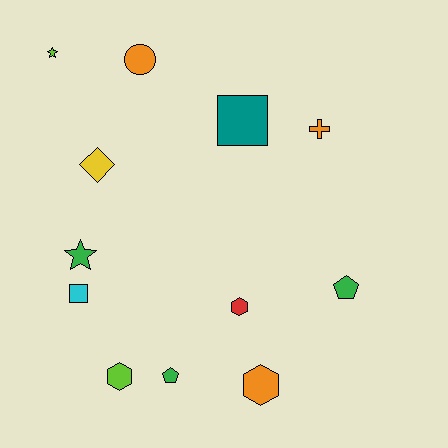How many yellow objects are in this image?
There is 1 yellow object.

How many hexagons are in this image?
There are 3 hexagons.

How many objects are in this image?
There are 12 objects.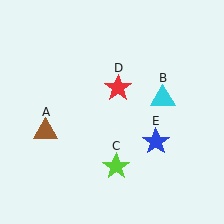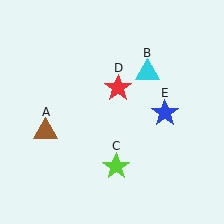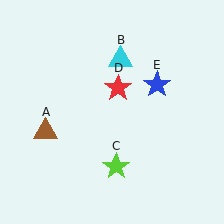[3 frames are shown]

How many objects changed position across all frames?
2 objects changed position: cyan triangle (object B), blue star (object E).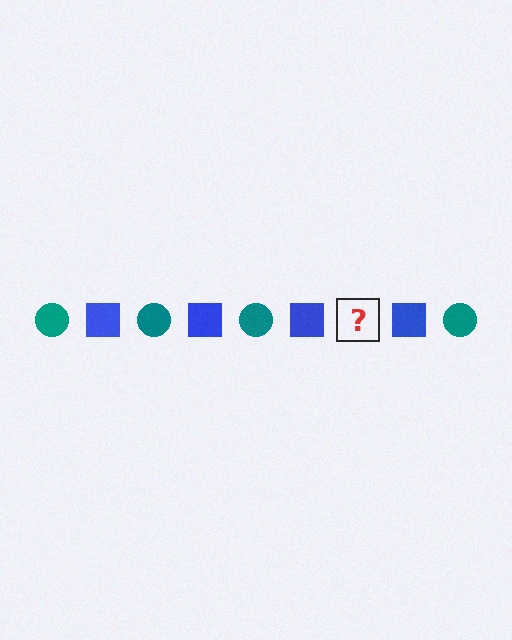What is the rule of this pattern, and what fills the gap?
The rule is that the pattern alternates between teal circle and blue square. The gap should be filled with a teal circle.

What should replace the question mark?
The question mark should be replaced with a teal circle.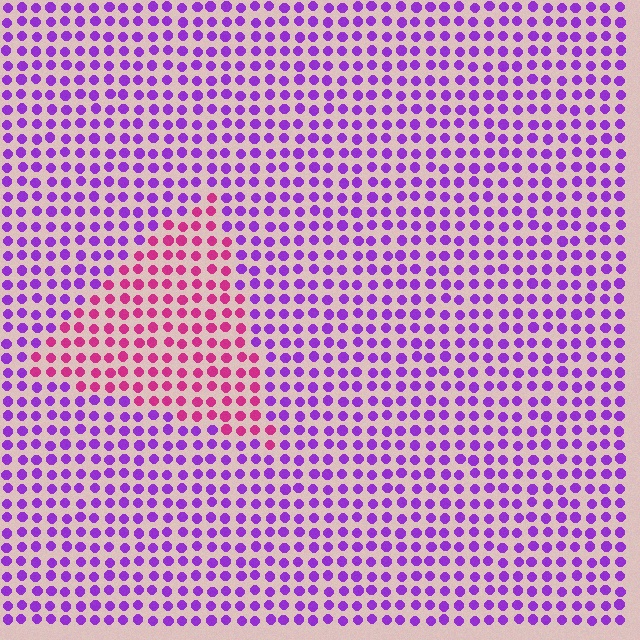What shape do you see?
I see a triangle.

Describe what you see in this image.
The image is filled with small purple elements in a uniform arrangement. A triangle-shaped region is visible where the elements are tinted to a slightly different hue, forming a subtle color boundary.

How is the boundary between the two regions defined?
The boundary is defined purely by a slight shift in hue (about 49 degrees). Spacing, size, and orientation are identical on both sides.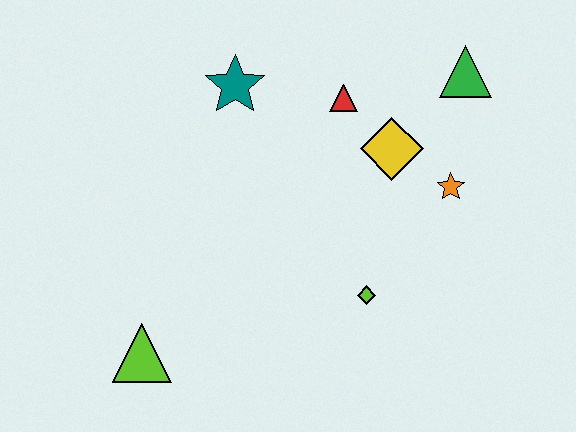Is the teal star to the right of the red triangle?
No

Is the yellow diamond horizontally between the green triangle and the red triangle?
Yes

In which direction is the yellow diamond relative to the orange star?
The yellow diamond is to the left of the orange star.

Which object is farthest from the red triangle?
The lime triangle is farthest from the red triangle.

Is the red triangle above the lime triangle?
Yes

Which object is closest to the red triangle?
The yellow diamond is closest to the red triangle.